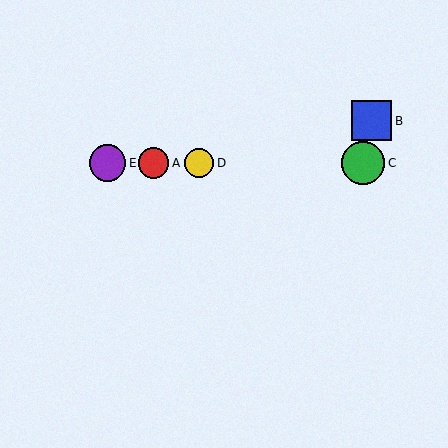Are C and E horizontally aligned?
Yes, both are at y≈163.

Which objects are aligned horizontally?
Objects A, C, D, E are aligned horizontally.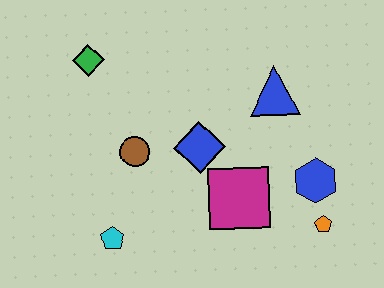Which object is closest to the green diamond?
The brown circle is closest to the green diamond.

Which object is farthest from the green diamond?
The orange pentagon is farthest from the green diamond.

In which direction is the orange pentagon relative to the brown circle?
The orange pentagon is to the right of the brown circle.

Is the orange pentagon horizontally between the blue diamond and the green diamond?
No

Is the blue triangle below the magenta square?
No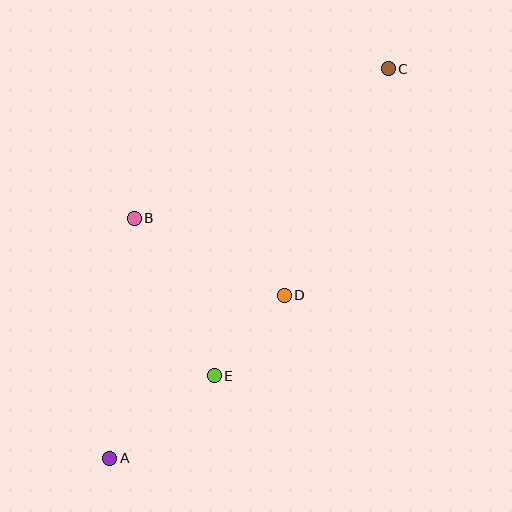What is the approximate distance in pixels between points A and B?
The distance between A and B is approximately 242 pixels.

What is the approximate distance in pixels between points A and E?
The distance between A and E is approximately 133 pixels.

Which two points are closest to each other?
Points D and E are closest to each other.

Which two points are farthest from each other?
Points A and C are farthest from each other.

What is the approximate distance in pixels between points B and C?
The distance between B and C is approximately 294 pixels.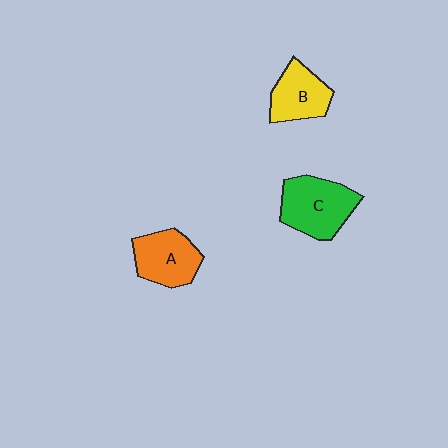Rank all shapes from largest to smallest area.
From largest to smallest: C (green), A (orange), B (yellow).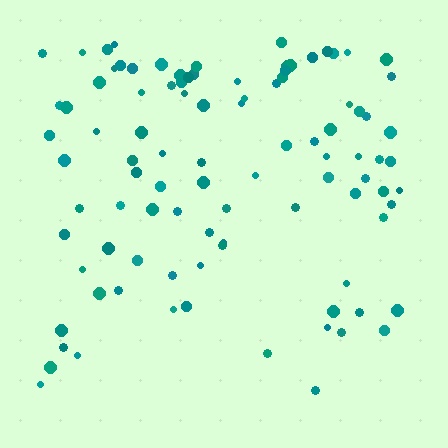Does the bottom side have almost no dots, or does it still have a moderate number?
Still a moderate number, just noticeably fewer than the top.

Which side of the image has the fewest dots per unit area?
The bottom.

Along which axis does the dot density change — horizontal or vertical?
Vertical.